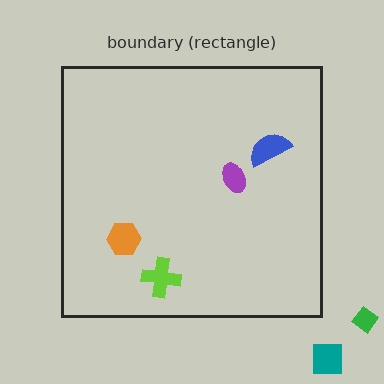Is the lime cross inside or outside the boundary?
Inside.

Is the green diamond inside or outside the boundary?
Outside.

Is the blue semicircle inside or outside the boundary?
Inside.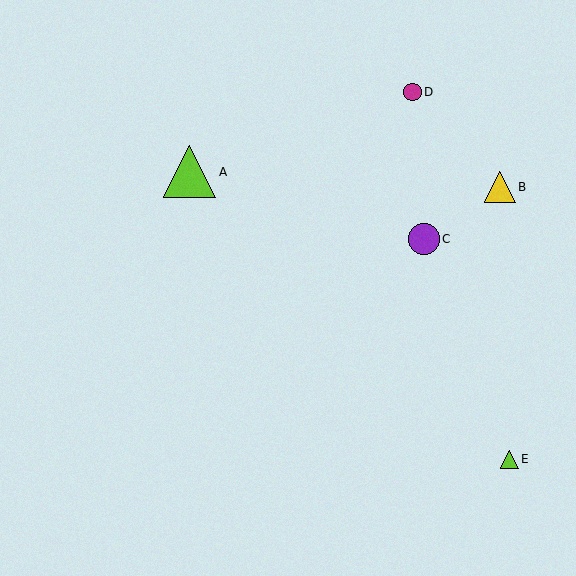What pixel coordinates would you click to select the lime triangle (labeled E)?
Click at (509, 459) to select the lime triangle E.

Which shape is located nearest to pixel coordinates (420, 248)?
The purple circle (labeled C) at (424, 239) is nearest to that location.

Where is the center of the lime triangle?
The center of the lime triangle is at (509, 459).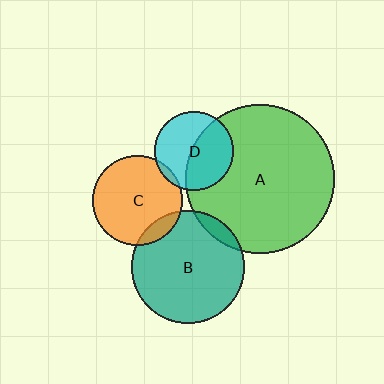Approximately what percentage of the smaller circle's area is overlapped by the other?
Approximately 5%.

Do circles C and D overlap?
Yes.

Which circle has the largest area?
Circle A (green).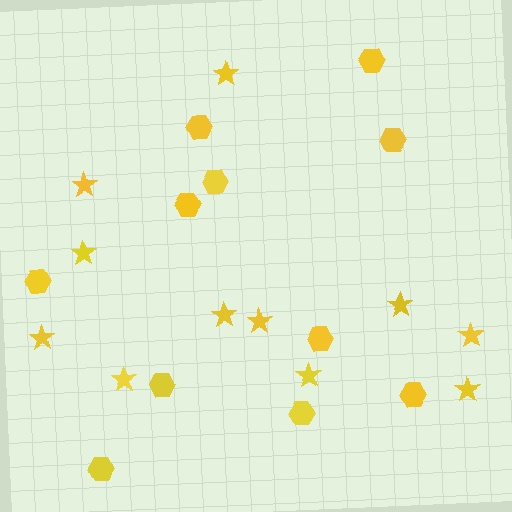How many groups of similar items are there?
There are 2 groups: one group of stars (11) and one group of hexagons (11).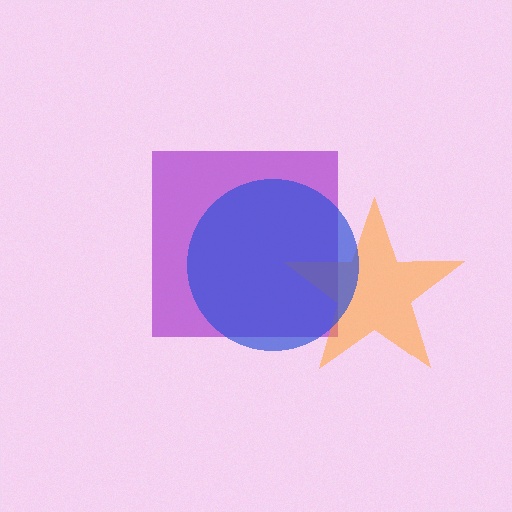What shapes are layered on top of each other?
The layered shapes are: a purple square, an orange star, a blue circle.